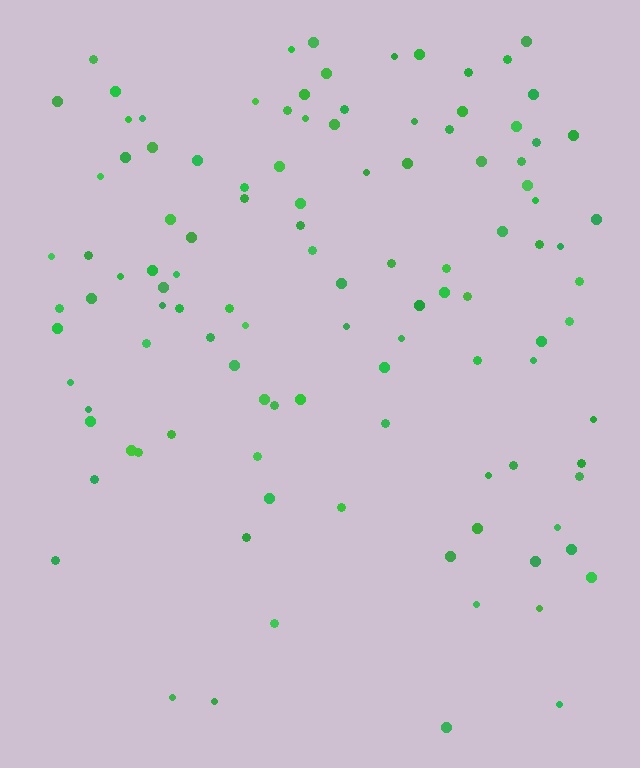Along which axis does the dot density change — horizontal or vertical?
Vertical.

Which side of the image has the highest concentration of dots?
The top.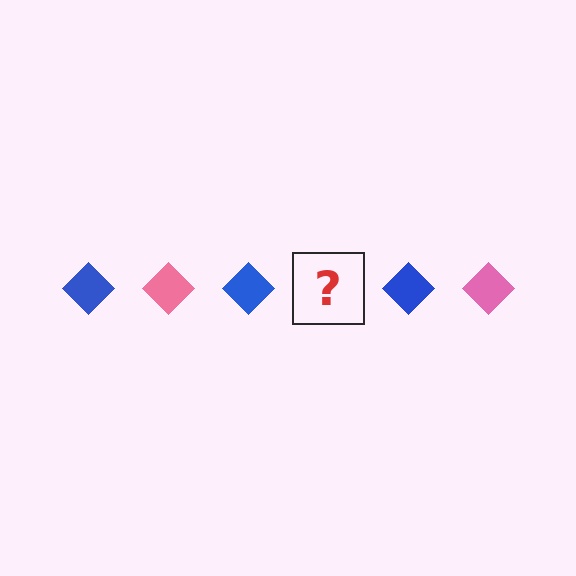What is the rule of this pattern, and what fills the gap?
The rule is that the pattern cycles through blue, pink diamonds. The gap should be filled with a pink diamond.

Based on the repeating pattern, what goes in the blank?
The blank should be a pink diamond.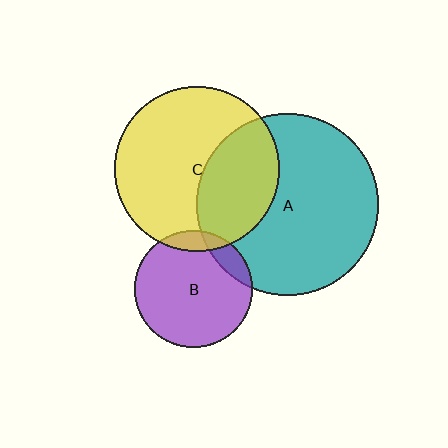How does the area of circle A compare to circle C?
Approximately 1.2 times.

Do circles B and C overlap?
Yes.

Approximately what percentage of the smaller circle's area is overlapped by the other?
Approximately 10%.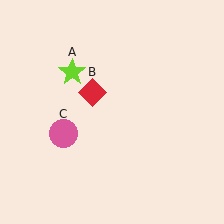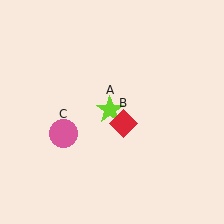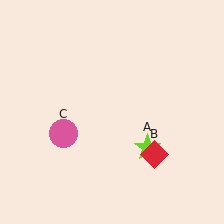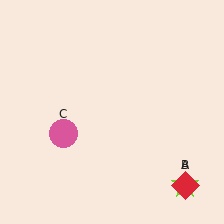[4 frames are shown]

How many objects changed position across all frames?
2 objects changed position: lime star (object A), red diamond (object B).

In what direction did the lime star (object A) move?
The lime star (object A) moved down and to the right.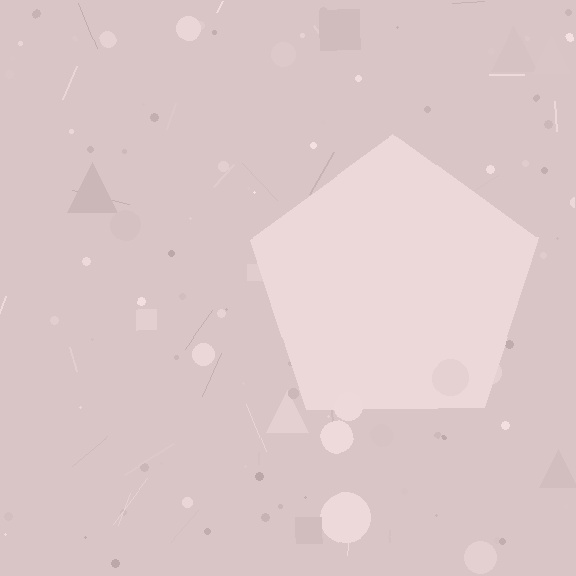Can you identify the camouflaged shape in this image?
The camouflaged shape is a pentagon.